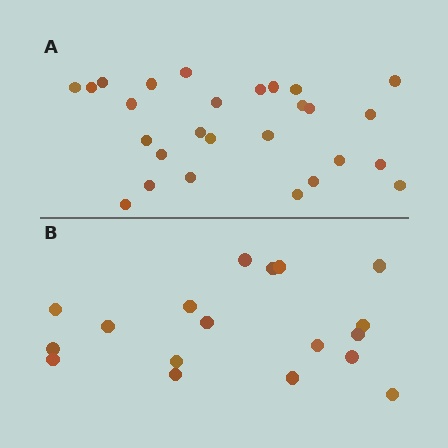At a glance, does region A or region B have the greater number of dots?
Region A (the top region) has more dots.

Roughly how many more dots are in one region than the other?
Region A has roughly 8 or so more dots than region B.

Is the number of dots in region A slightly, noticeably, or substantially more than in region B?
Region A has substantially more. The ratio is roughly 1.5 to 1.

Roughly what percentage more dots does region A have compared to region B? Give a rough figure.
About 50% more.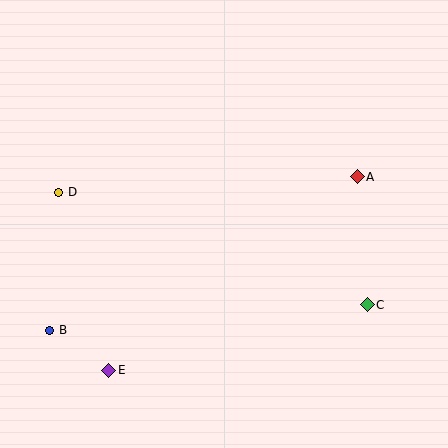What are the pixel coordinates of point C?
Point C is at (367, 305).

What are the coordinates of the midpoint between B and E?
The midpoint between B and E is at (79, 350).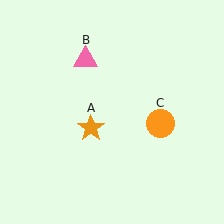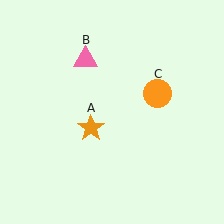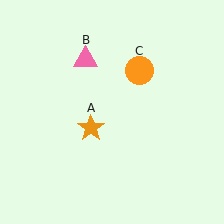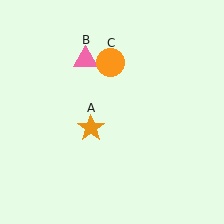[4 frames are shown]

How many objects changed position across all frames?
1 object changed position: orange circle (object C).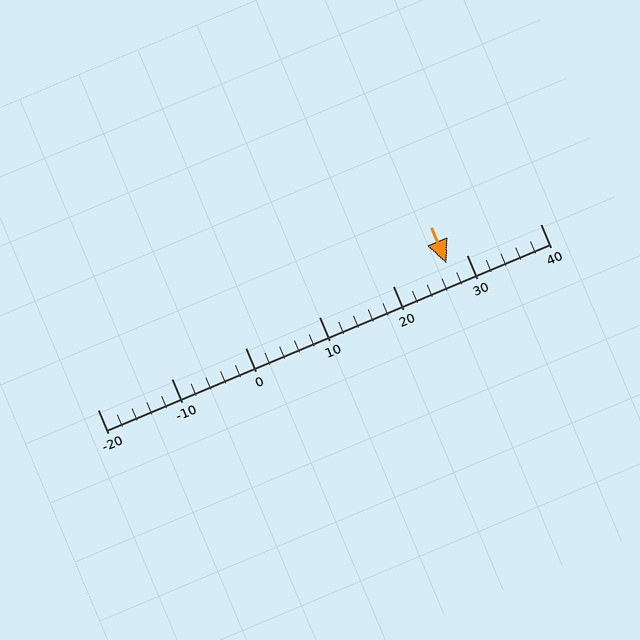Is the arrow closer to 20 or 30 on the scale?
The arrow is closer to 30.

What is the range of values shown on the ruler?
The ruler shows values from -20 to 40.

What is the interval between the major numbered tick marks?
The major tick marks are spaced 10 units apart.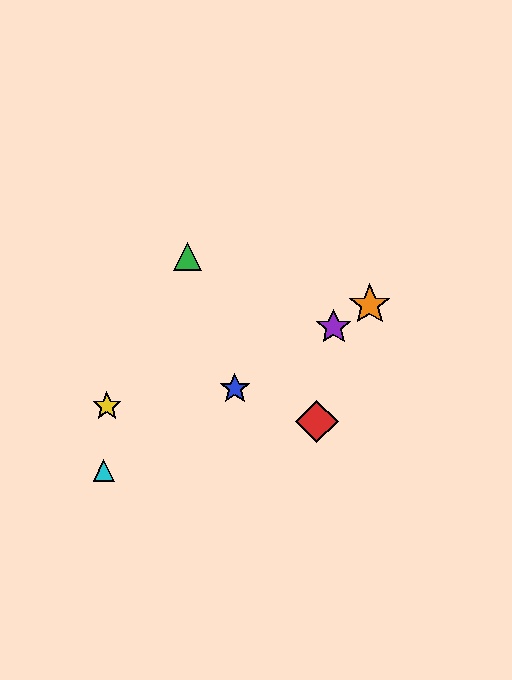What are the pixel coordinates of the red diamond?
The red diamond is at (317, 422).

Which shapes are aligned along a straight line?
The blue star, the purple star, the orange star, the cyan triangle are aligned along a straight line.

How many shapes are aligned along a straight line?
4 shapes (the blue star, the purple star, the orange star, the cyan triangle) are aligned along a straight line.